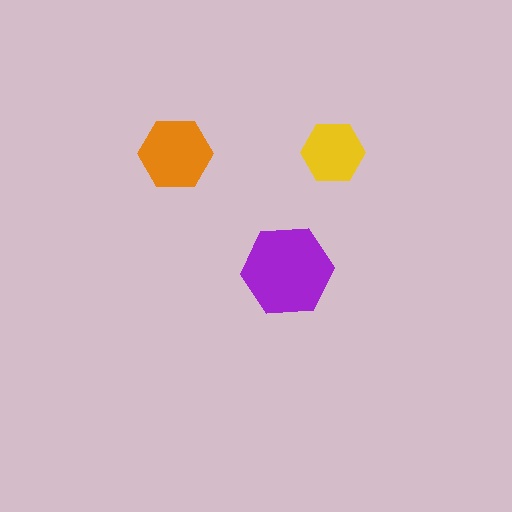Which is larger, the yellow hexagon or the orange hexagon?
The orange one.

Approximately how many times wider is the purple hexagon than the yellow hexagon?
About 1.5 times wider.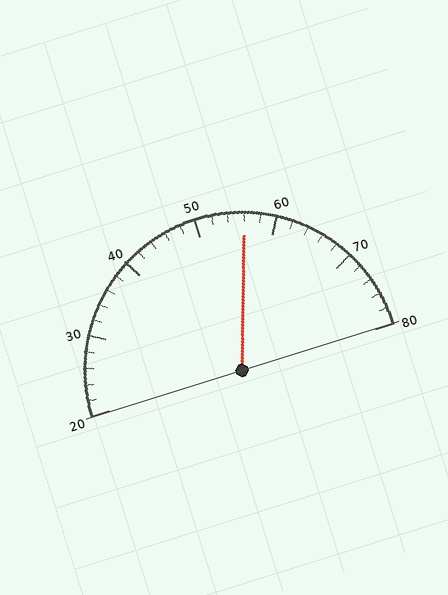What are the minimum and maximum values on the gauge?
The gauge ranges from 20 to 80.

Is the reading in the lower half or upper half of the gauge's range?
The reading is in the upper half of the range (20 to 80).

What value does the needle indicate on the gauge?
The needle indicates approximately 56.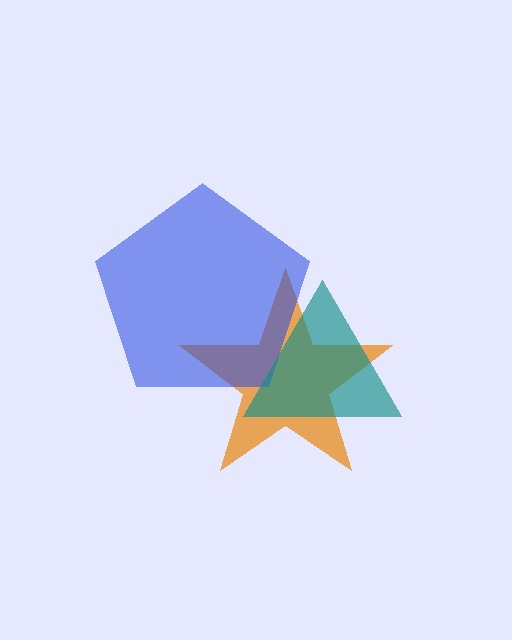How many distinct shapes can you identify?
There are 3 distinct shapes: an orange star, a blue pentagon, a teal triangle.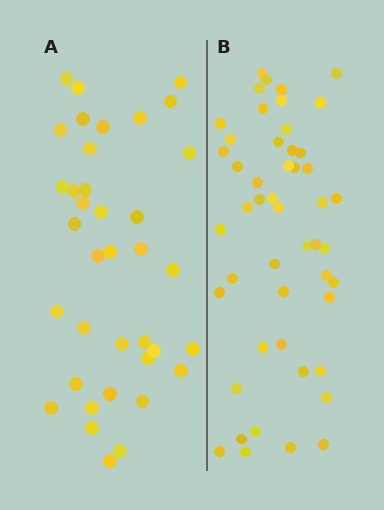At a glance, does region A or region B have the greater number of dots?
Region B (the right region) has more dots.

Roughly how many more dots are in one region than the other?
Region B has roughly 12 or so more dots than region A.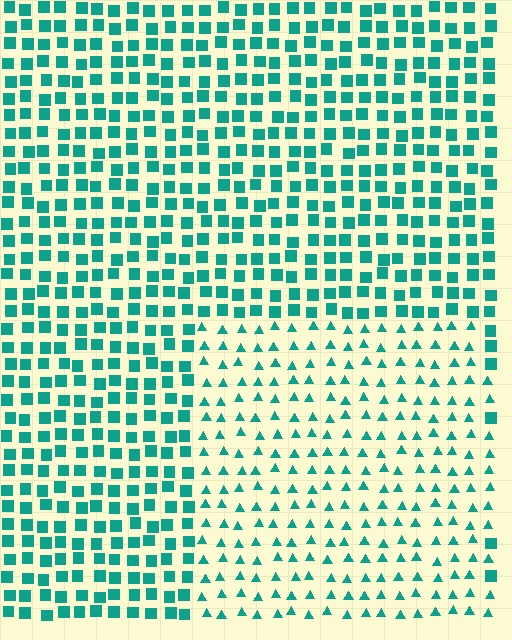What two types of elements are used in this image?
The image uses triangles inside the rectangle region and squares outside it.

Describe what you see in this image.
The image is filled with small teal elements arranged in a uniform grid. A rectangle-shaped region contains triangles, while the surrounding area contains squares. The boundary is defined purely by the change in element shape.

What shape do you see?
I see a rectangle.